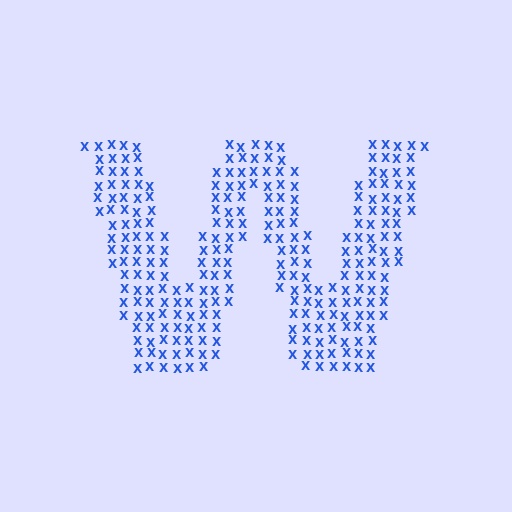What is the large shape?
The large shape is the letter W.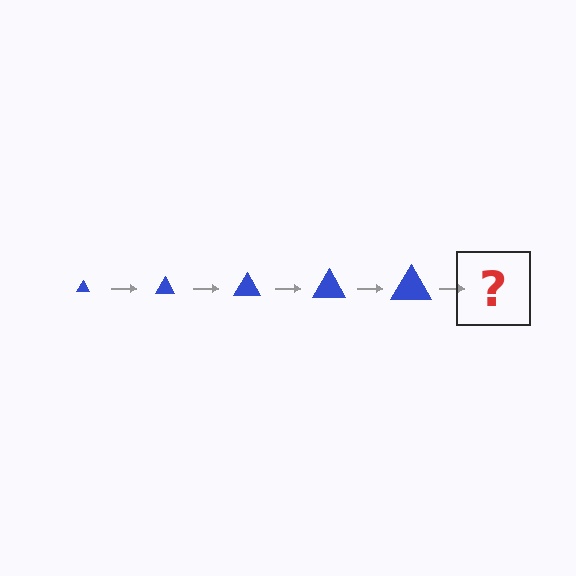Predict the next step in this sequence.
The next step is a blue triangle, larger than the previous one.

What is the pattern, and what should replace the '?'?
The pattern is that the triangle gets progressively larger each step. The '?' should be a blue triangle, larger than the previous one.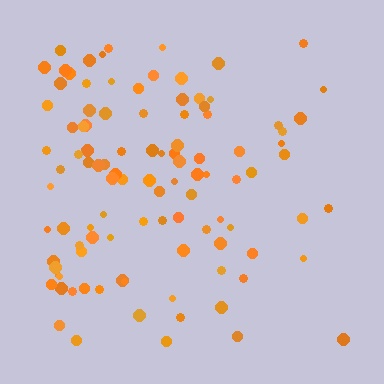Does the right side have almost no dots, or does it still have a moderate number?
Still a moderate number, just noticeably fewer than the left.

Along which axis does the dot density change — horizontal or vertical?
Horizontal.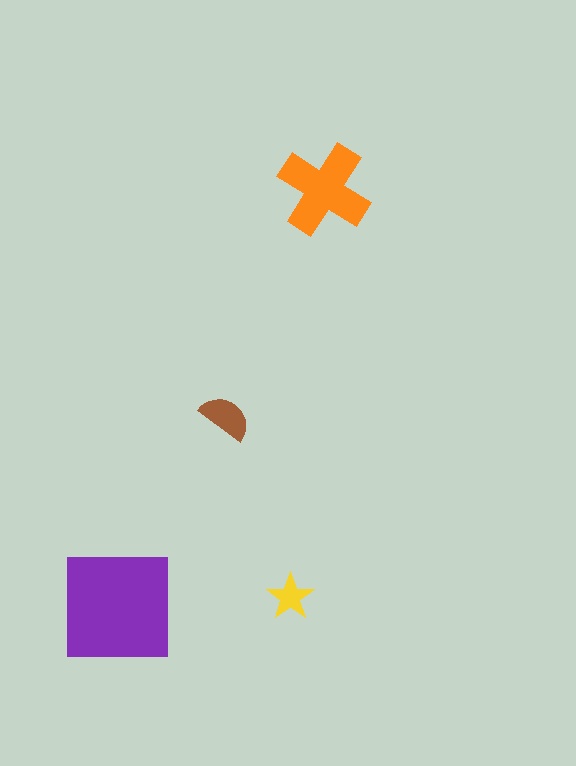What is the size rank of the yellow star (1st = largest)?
4th.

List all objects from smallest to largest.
The yellow star, the brown semicircle, the orange cross, the purple square.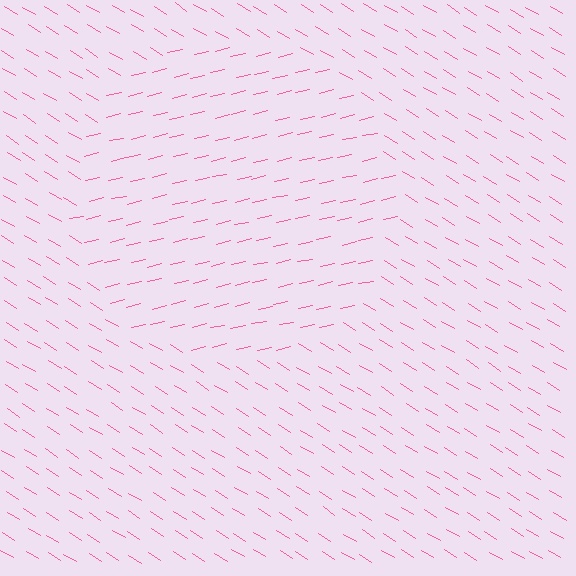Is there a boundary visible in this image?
Yes, there is a texture boundary formed by a change in line orientation.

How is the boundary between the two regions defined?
The boundary is defined purely by a change in line orientation (approximately 45 degrees difference). All lines are the same color and thickness.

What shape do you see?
I see a circle.